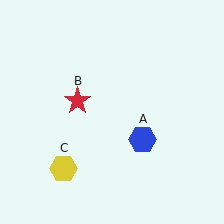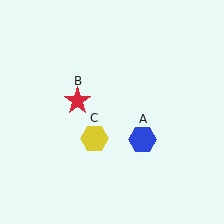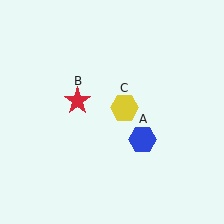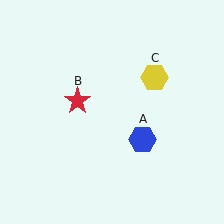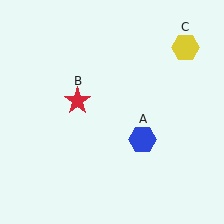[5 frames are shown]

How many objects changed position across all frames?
1 object changed position: yellow hexagon (object C).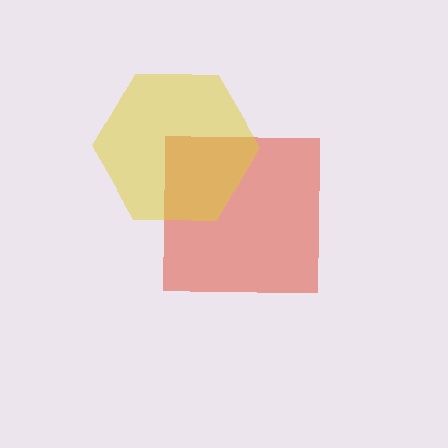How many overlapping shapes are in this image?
There are 2 overlapping shapes in the image.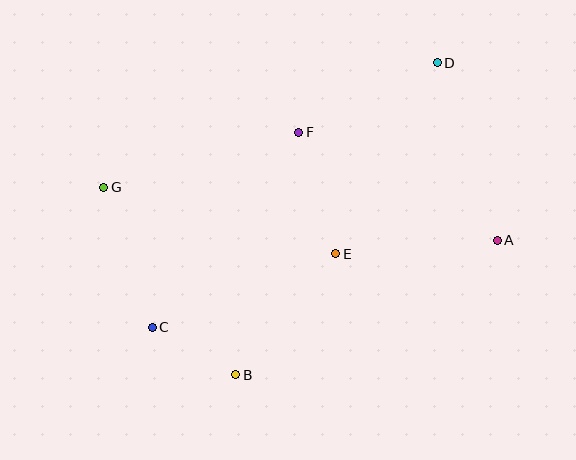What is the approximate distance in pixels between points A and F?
The distance between A and F is approximately 226 pixels.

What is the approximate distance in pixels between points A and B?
The distance between A and B is approximately 294 pixels.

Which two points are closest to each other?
Points B and C are closest to each other.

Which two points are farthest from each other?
Points A and G are farthest from each other.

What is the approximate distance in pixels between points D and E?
The distance between D and E is approximately 217 pixels.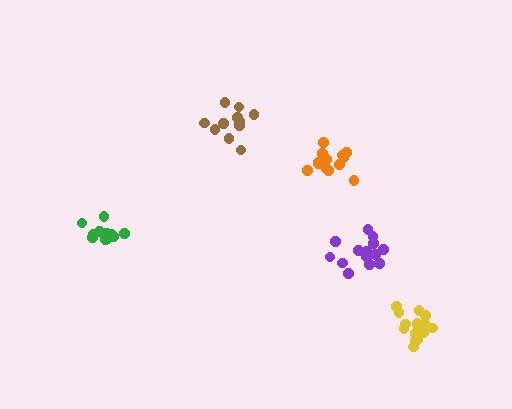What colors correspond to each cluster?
The clusters are colored: green, orange, yellow, purple, brown.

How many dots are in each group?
Group 1: 12 dots, Group 2: 13 dots, Group 3: 16 dots, Group 4: 14 dots, Group 5: 11 dots (66 total).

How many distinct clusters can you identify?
There are 5 distinct clusters.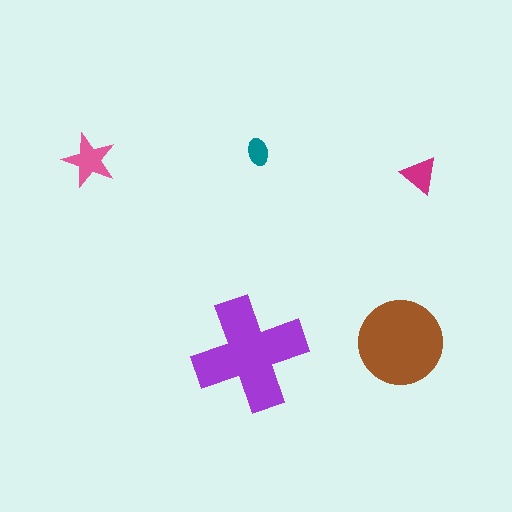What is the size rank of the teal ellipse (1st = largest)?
5th.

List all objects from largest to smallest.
The purple cross, the brown circle, the pink star, the magenta triangle, the teal ellipse.